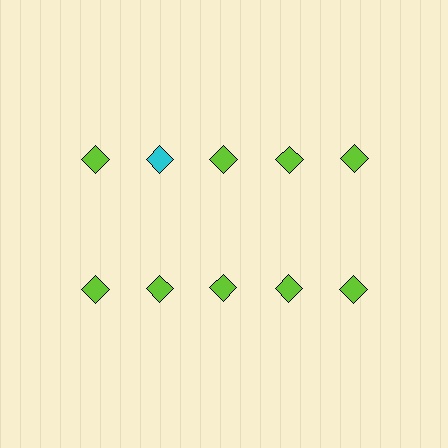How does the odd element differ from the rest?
It has a different color: cyan instead of lime.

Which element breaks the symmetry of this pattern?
The cyan diamond in the top row, second from left column breaks the symmetry. All other shapes are lime diamonds.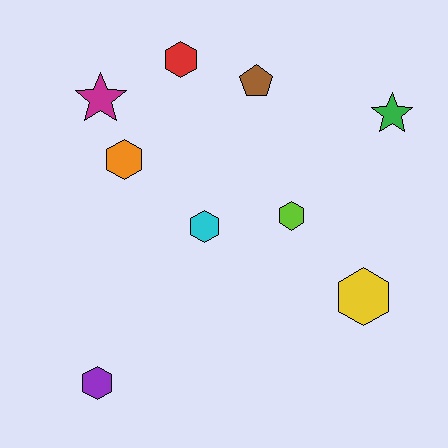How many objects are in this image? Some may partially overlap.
There are 9 objects.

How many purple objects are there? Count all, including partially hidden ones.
There is 1 purple object.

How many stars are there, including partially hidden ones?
There are 2 stars.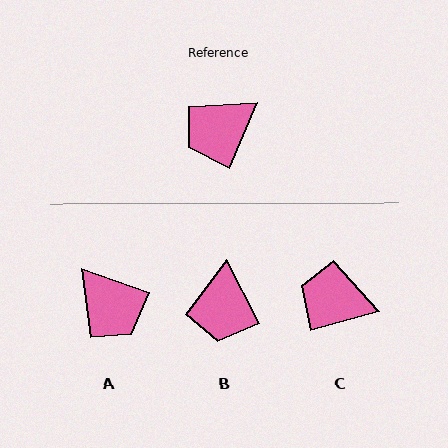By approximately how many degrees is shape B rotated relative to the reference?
Approximately 50 degrees counter-clockwise.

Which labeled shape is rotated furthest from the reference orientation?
A, about 94 degrees away.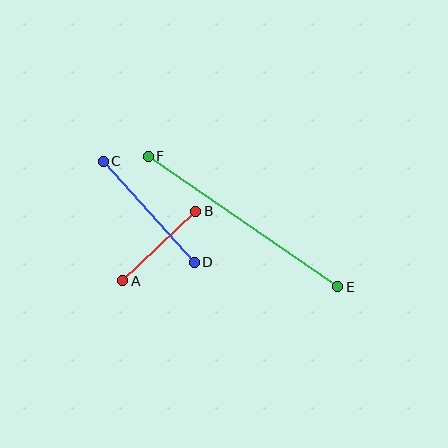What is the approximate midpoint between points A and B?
The midpoint is at approximately (159, 246) pixels.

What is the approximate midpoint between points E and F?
The midpoint is at approximately (243, 221) pixels.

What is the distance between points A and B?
The distance is approximately 101 pixels.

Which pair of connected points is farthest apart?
Points E and F are farthest apart.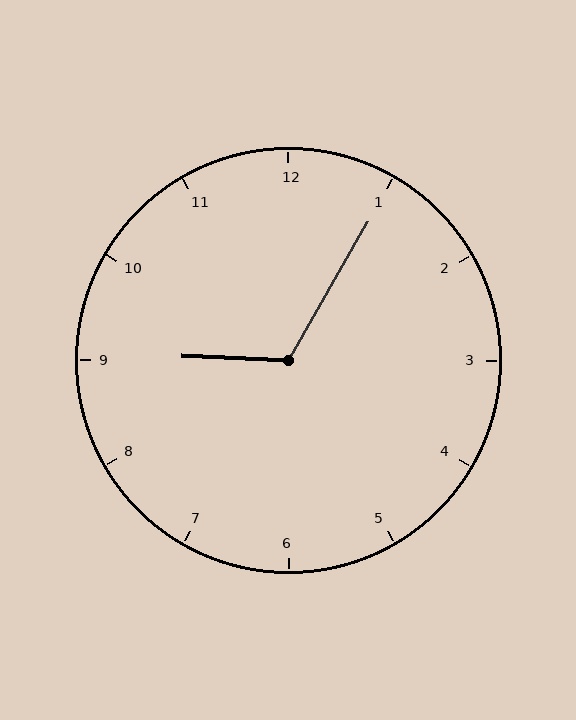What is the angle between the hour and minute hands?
Approximately 118 degrees.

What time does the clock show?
9:05.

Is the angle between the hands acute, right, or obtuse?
It is obtuse.